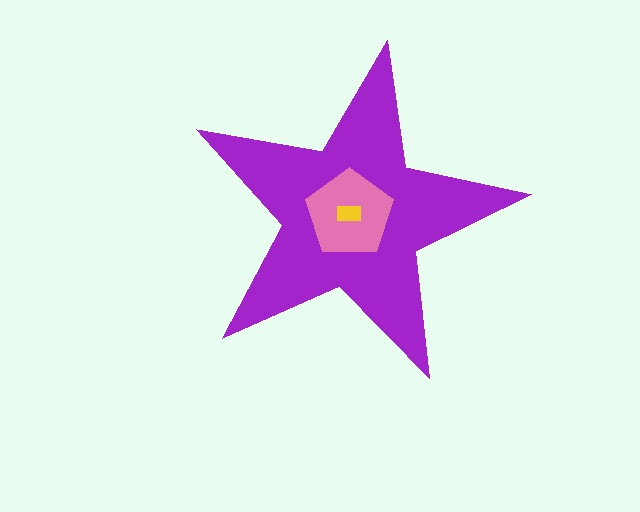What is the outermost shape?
The purple star.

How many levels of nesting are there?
3.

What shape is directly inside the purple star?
The pink pentagon.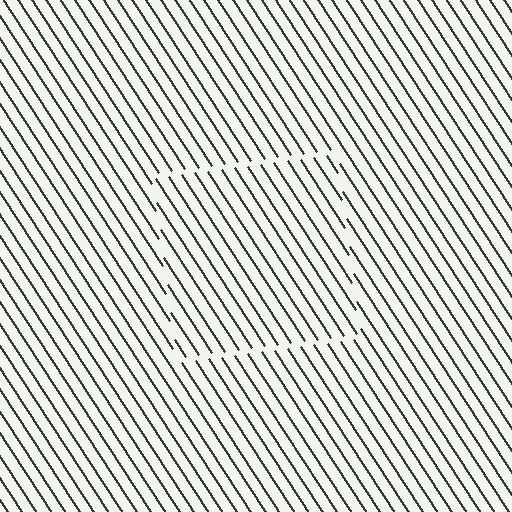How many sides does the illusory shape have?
4 sides — the line-ends trace a square.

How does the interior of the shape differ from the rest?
The interior of the shape contains the same grating, shifted by half a period — the contour is defined by the phase discontinuity where line-ends from the inner and outer gratings abut.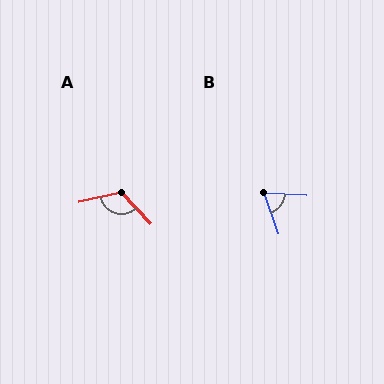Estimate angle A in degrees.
Approximately 121 degrees.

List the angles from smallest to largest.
B (68°), A (121°).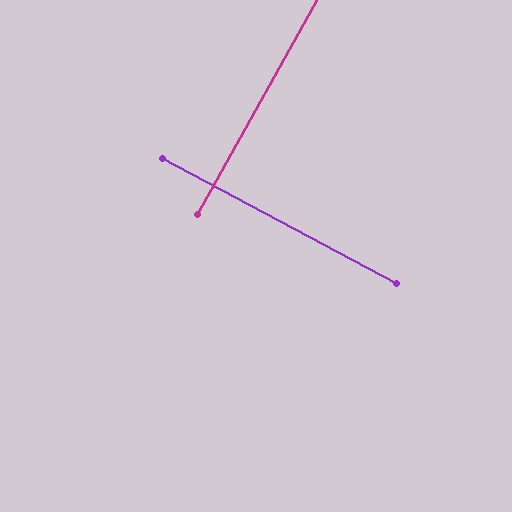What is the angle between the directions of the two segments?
Approximately 89 degrees.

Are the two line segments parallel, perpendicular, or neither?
Perpendicular — they meet at approximately 89°.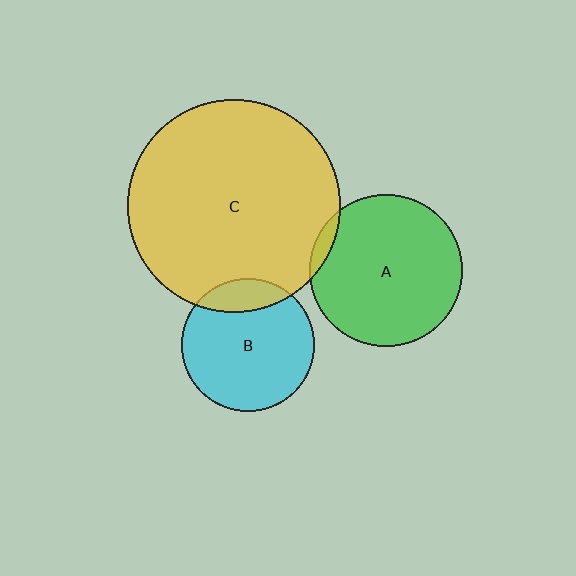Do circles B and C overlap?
Yes.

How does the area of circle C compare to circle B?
Approximately 2.6 times.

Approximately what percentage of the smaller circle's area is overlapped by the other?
Approximately 15%.